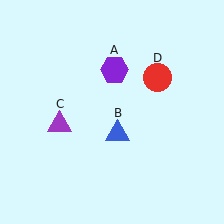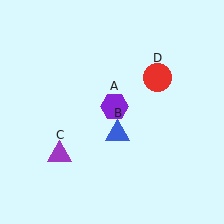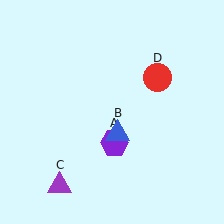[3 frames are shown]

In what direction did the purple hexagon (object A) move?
The purple hexagon (object A) moved down.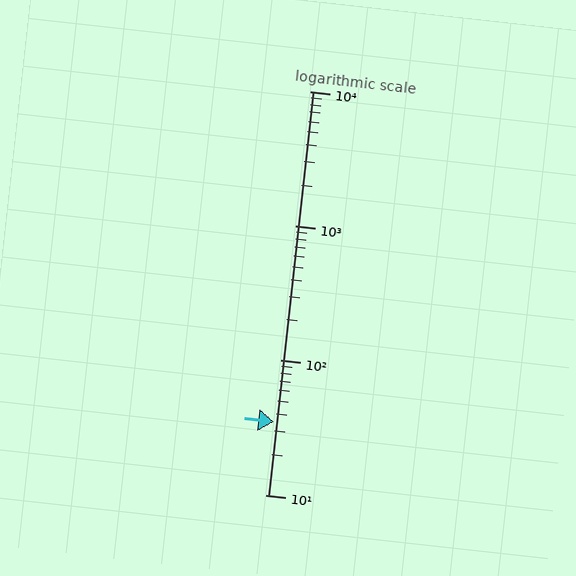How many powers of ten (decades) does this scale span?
The scale spans 3 decades, from 10 to 10000.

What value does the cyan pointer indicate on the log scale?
The pointer indicates approximately 35.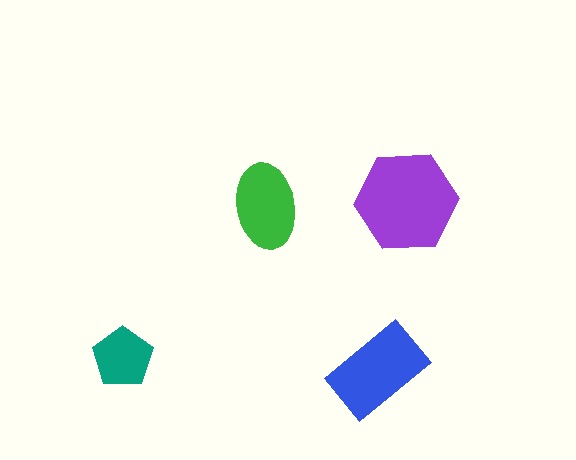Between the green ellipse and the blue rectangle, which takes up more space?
The blue rectangle.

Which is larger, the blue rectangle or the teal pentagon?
The blue rectangle.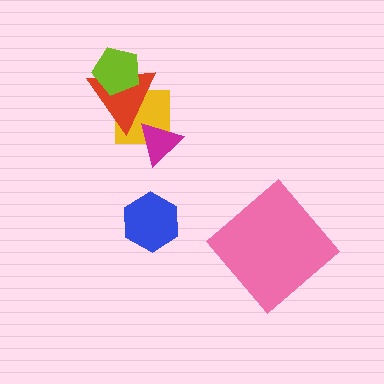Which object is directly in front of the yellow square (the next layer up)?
The red triangle is directly in front of the yellow square.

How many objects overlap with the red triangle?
3 objects overlap with the red triangle.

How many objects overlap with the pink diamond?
0 objects overlap with the pink diamond.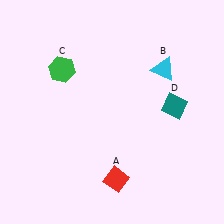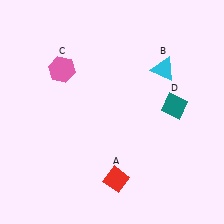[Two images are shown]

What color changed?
The hexagon (C) changed from green in Image 1 to pink in Image 2.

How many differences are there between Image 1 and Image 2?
There is 1 difference between the two images.